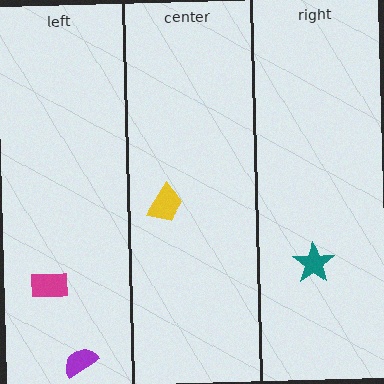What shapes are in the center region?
The yellow trapezoid.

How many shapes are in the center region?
1.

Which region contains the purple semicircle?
The left region.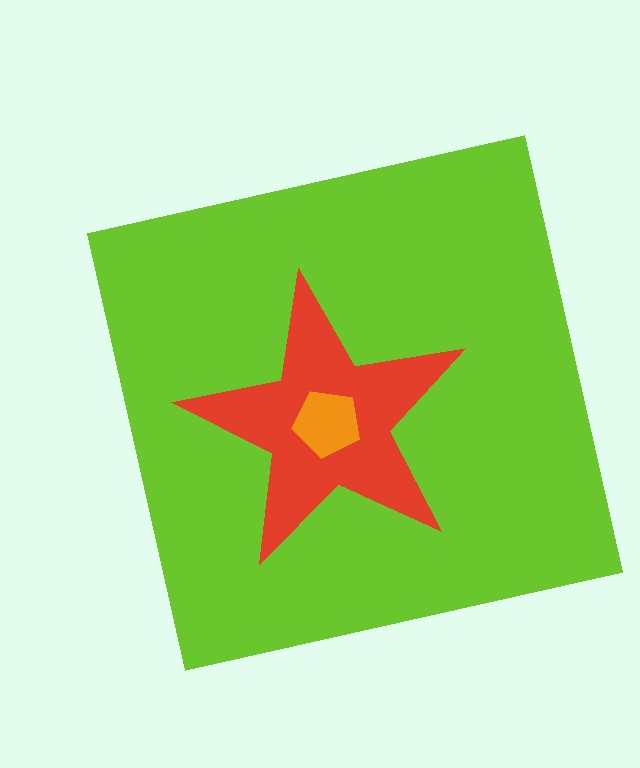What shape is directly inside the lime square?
The red star.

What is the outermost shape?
The lime square.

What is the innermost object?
The orange pentagon.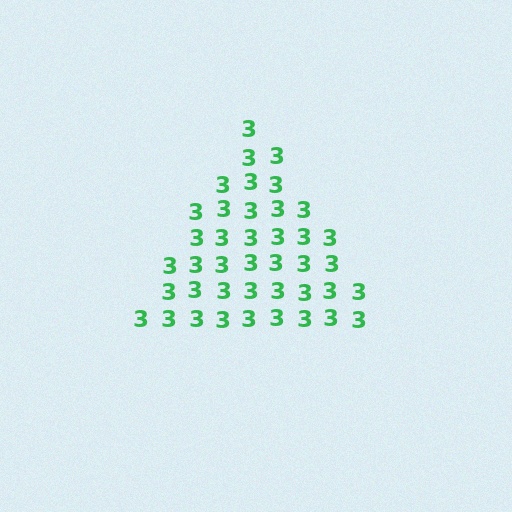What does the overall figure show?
The overall figure shows a triangle.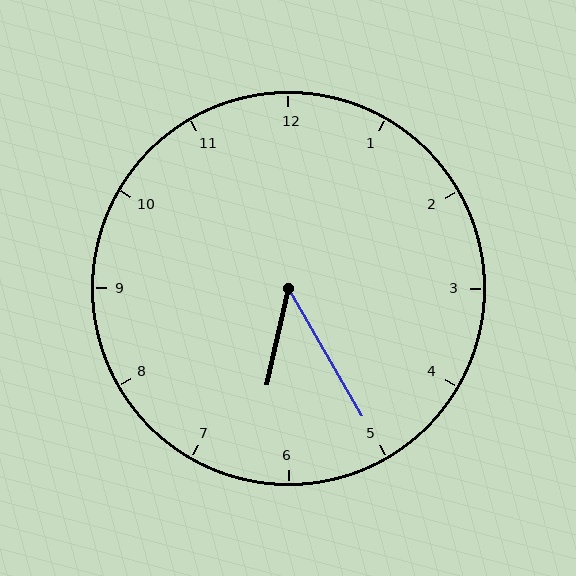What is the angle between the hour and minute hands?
Approximately 42 degrees.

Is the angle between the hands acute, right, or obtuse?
It is acute.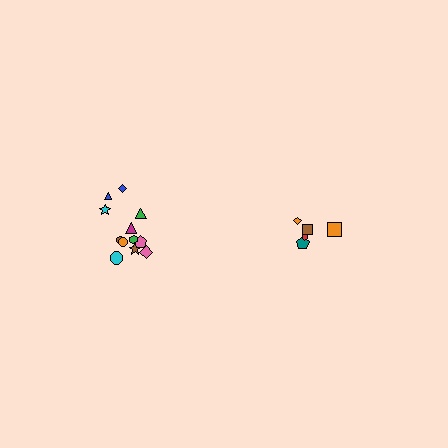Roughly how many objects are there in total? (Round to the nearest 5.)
Roughly 15 objects in total.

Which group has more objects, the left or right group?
The left group.